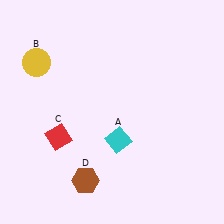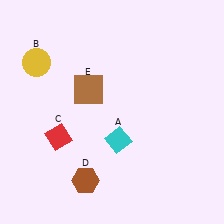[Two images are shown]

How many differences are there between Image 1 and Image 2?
There is 1 difference between the two images.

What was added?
A brown square (E) was added in Image 2.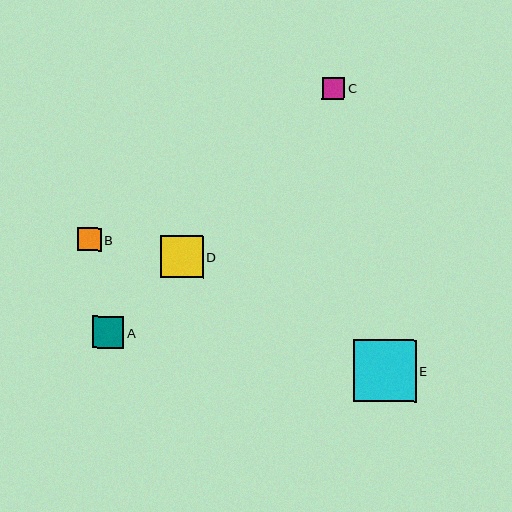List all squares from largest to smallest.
From largest to smallest: E, D, A, B, C.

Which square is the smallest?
Square C is the smallest with a size of approximately 22 pixels.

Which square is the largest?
Square E is the largest with a size of approximately 62 pixels.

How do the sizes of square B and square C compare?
Square B and square C are approximately the same size.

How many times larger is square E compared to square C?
Square E is approximately 2.8 times the size of square C.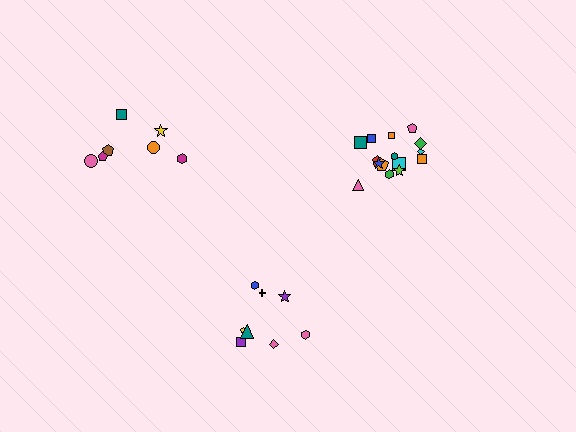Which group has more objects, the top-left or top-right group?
The top-right group.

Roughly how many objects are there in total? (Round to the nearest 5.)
Roughly 30 objects in total.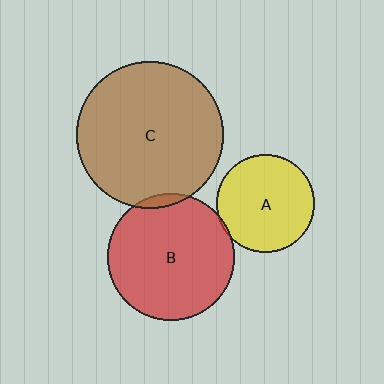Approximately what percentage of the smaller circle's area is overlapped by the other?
Approximately 5%.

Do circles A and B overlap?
Yes.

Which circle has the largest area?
Circle C (brown).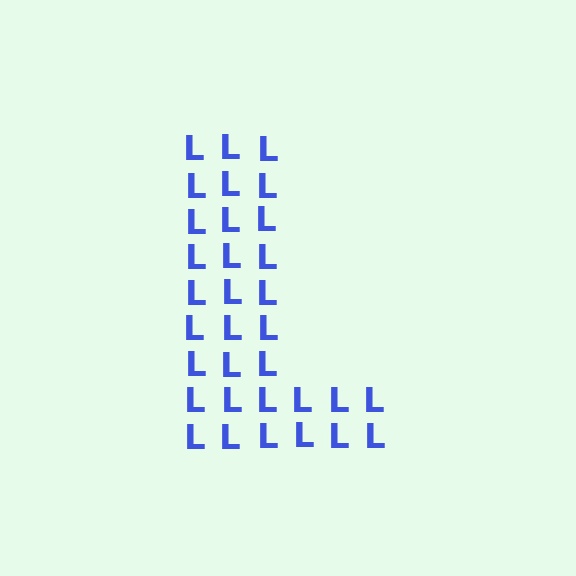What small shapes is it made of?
It is made of small letter L's.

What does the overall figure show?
The overall figure shows the letter L.